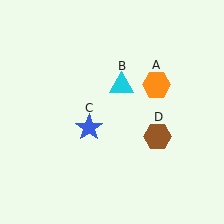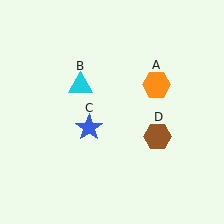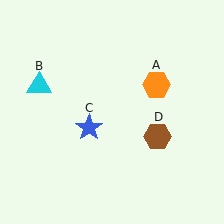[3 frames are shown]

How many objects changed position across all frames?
1 object changed position: cyan triangle (object B).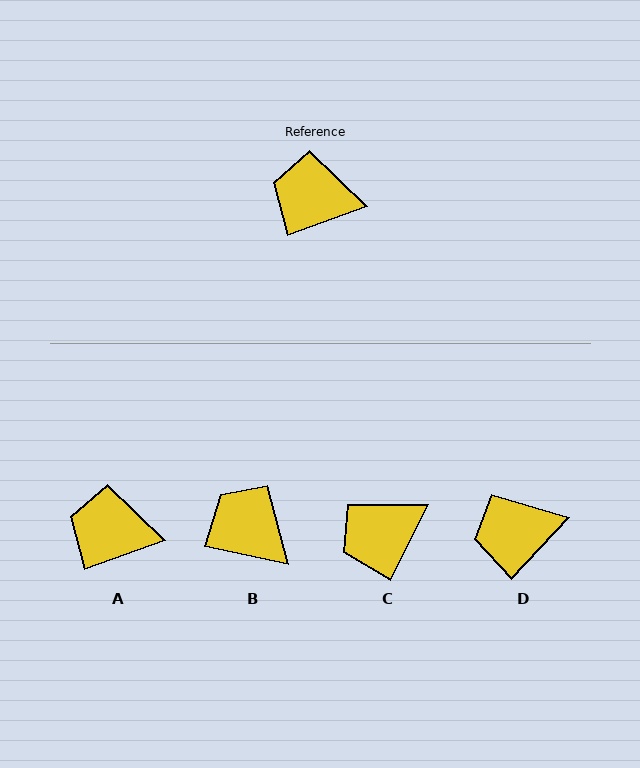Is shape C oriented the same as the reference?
No, it is off by about 44 degrees.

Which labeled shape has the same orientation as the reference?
A.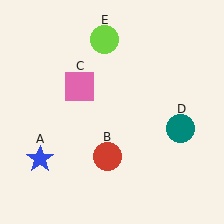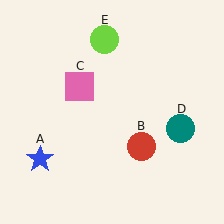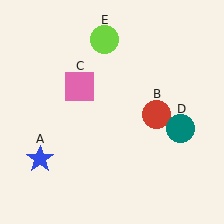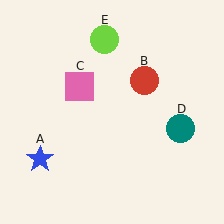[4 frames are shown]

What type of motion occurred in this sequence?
The red circle (object B) rotated counterclockwise around the center of the scene.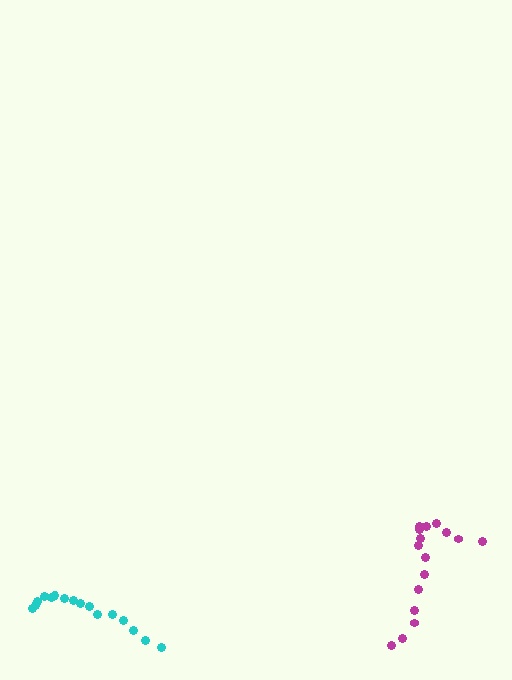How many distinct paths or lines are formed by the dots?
There are 2 distinct paths.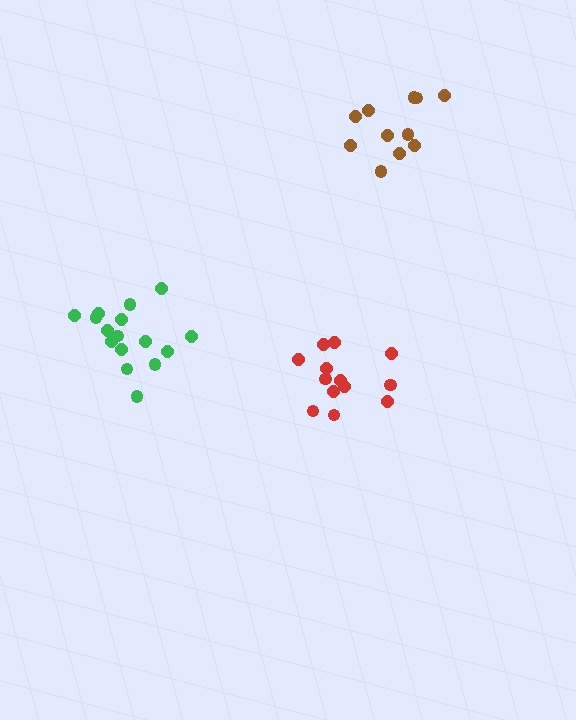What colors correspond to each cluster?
The clusters are colored: brown, green, red.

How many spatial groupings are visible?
There are 3 spatial groupings.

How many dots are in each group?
Group 1: 11 dots, Group 2: 16 dots, Group 3: 13 dots (40 total).